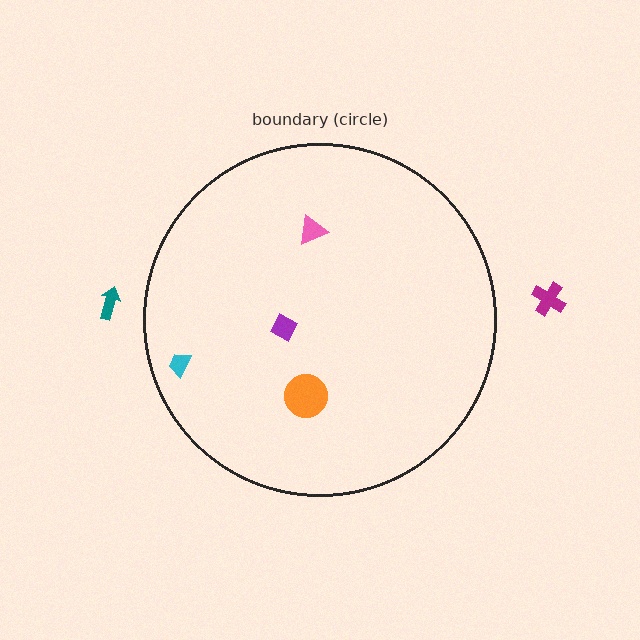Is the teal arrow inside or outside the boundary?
Outside.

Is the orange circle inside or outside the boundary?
Inside.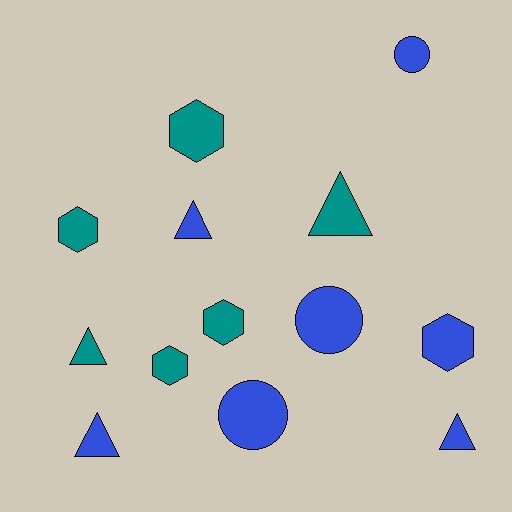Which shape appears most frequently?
Hexagon, with 5 objects.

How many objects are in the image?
There are 13 objects.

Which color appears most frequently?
Blue, with 7 objects.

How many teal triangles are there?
There are 2 teal triangles.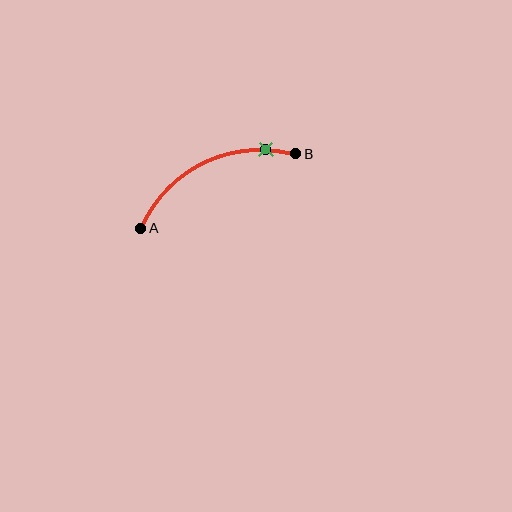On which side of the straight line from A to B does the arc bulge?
The arc bulges above the straight line connecting A and B.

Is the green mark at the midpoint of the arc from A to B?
No. The green mark lies on the arc but is closer to endpoint B. The arc midpoint would be at the point on the curve equidistant along the arc from both A and B.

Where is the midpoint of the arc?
The arc midpoint is the point on the curve farthest from the straight line joining A and B. It sits above that line.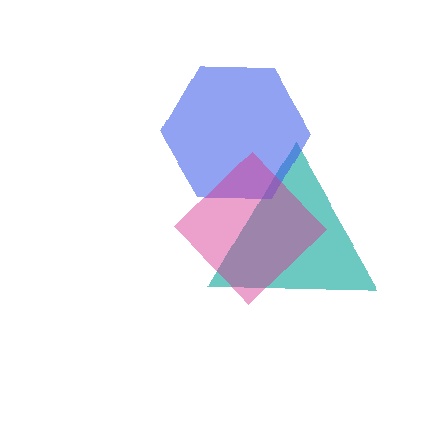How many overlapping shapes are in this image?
There are 3 overlapping shapes in the image.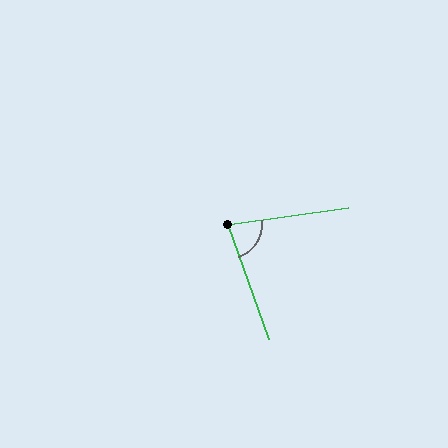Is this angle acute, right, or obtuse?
It is acute.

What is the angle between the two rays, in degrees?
Approximately 78 degrees.